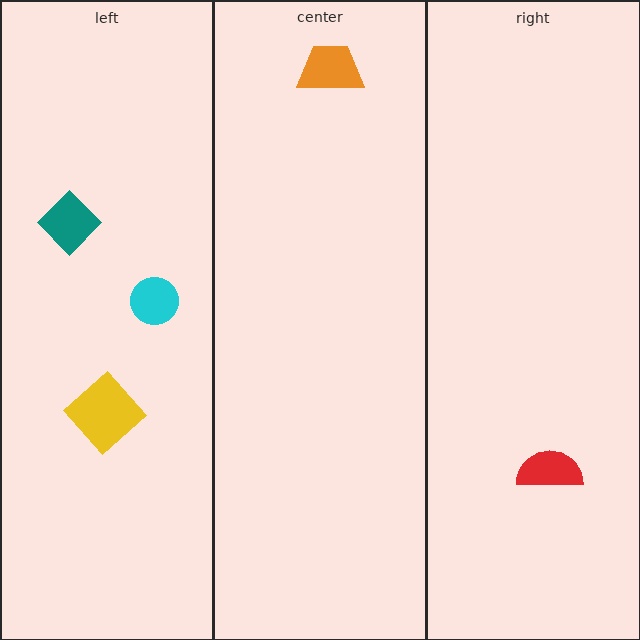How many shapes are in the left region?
3.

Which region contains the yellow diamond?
The left region.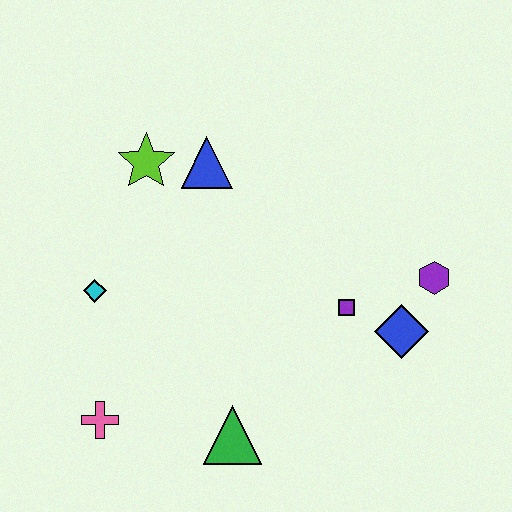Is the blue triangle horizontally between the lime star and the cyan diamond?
No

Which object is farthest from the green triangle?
The lime star is farthest from the green triangle.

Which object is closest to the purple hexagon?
The blue diamond is closest to the purple hexagon.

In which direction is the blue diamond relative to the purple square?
The blue diamond is to the right of the purple square.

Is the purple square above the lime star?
No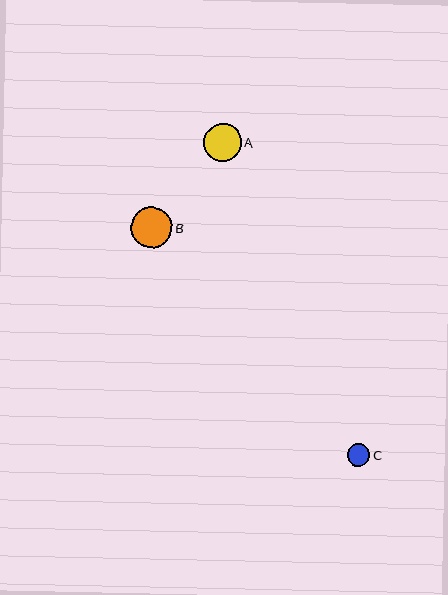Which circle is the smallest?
Circle C is the smallest with a size of approximately 23 pixels.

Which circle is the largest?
Circle B is the largest with a size of approximately 41 pixels.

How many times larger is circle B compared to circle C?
Circle B is approximately 1.8 times the size of circle C.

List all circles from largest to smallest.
From largest to smallest: B, A, C.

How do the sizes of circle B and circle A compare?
Circle B and circle A are approximately the same size.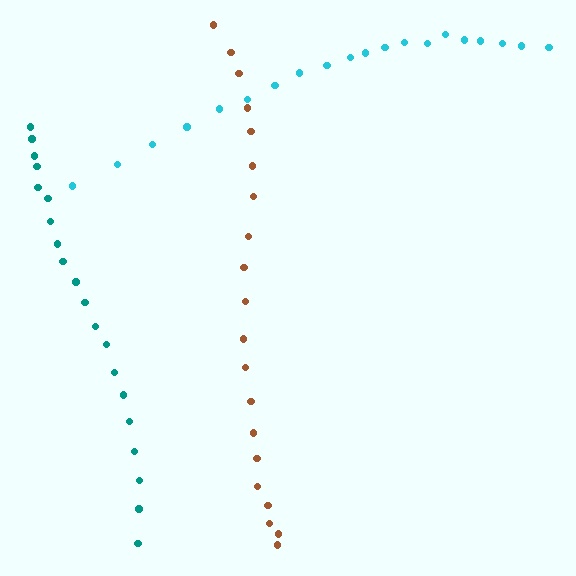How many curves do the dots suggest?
There are 3 distinct paths.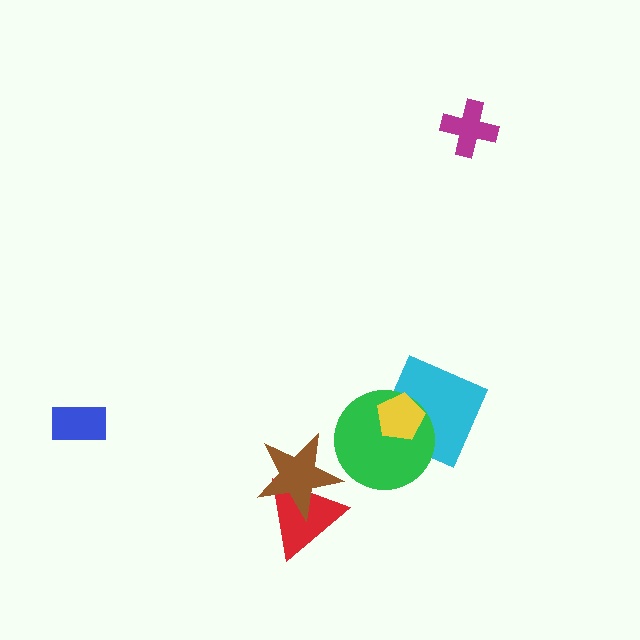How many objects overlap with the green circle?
2 objects overlap with the green circle.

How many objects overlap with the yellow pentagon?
2 objects overlap with the yellow pentagon.